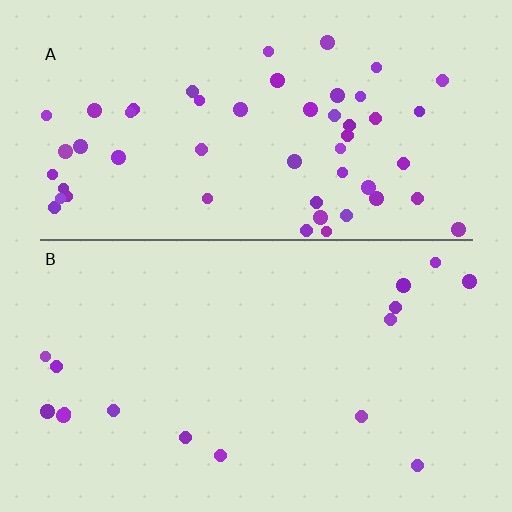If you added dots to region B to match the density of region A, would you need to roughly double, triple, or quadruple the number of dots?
Approximately triple.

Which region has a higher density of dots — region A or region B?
A (the top).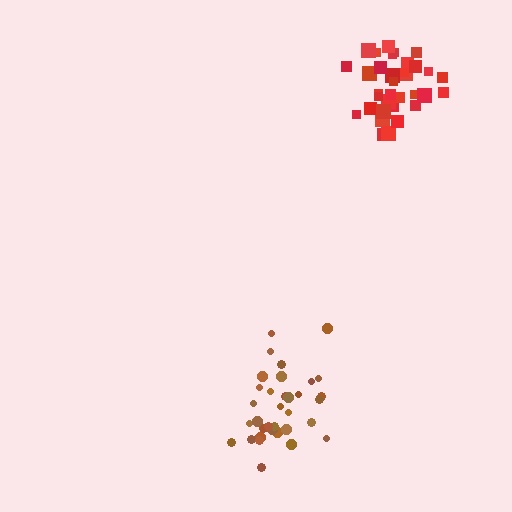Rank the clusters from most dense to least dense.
red, brown.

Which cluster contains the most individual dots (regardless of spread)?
Red (35).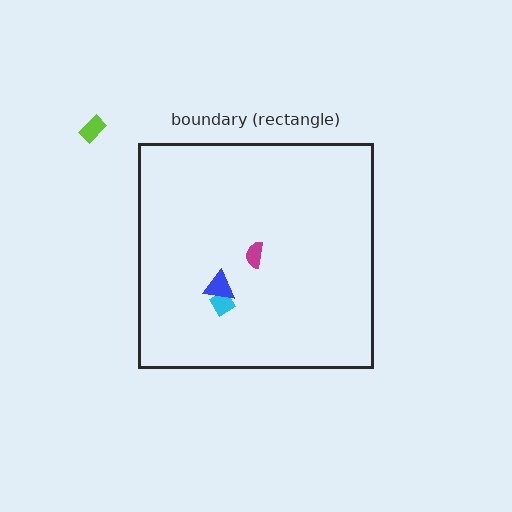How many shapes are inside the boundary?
3 inside, 1 outside.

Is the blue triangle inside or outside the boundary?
Inside.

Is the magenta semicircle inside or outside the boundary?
Inside.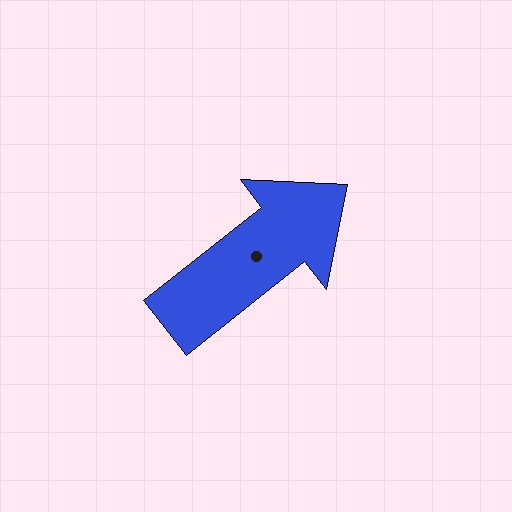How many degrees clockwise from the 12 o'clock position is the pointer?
Approximately 52 degrees.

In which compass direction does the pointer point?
Northeast.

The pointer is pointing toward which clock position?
Roughly 2 o'clock.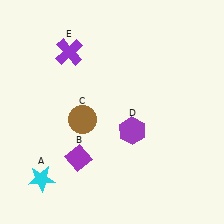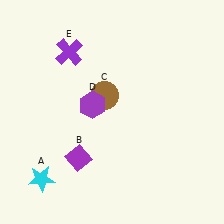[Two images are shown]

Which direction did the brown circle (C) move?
The brown circle (C) moved up.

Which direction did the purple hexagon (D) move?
The purple hexagon (D) moved left.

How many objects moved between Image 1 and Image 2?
2 objects moved between the two images.